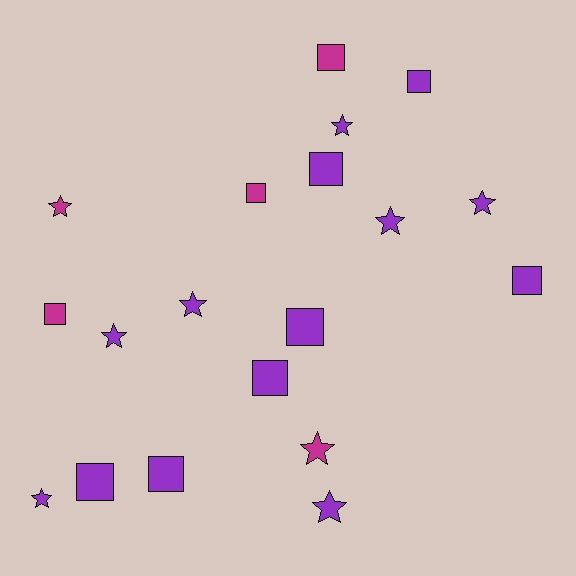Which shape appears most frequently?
Square, with 10 objects.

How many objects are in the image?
There are 19 objects.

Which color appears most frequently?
Purple, with 14 objects.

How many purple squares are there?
There are 7 purple squares.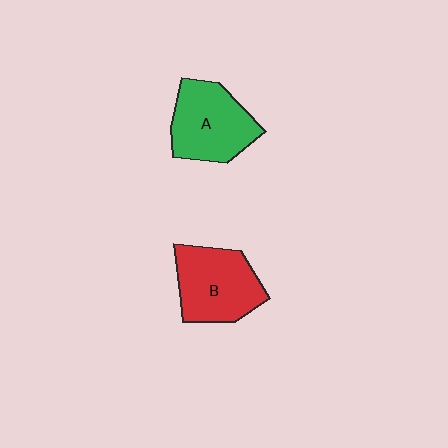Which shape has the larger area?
Shape B (red).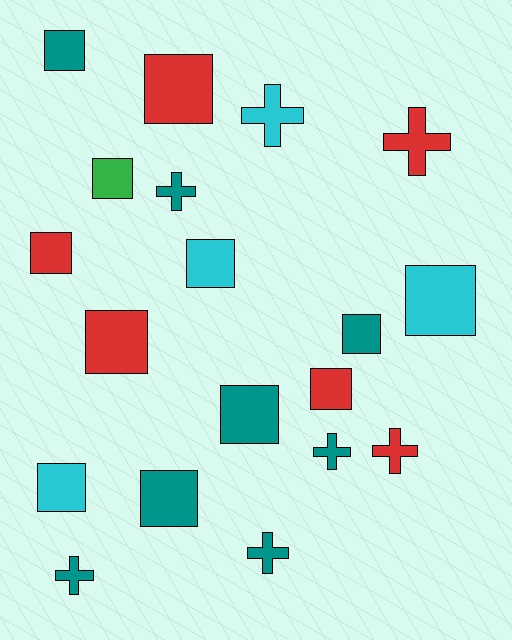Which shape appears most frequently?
Square, with 12 objects.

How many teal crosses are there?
There are 4 teal crosses.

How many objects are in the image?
There are 19 objects.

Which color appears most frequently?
Teal, with 8 objects.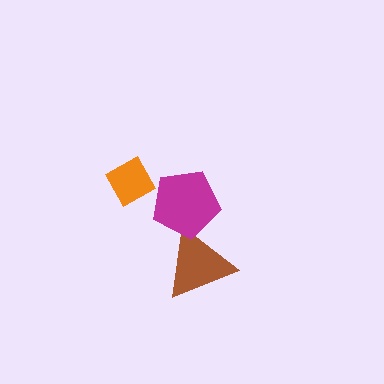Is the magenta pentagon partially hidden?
No, no other shape covers it.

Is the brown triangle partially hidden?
Yes, it is partially covered by another shape.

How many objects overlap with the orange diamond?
0 objects overlap with the orange diamond.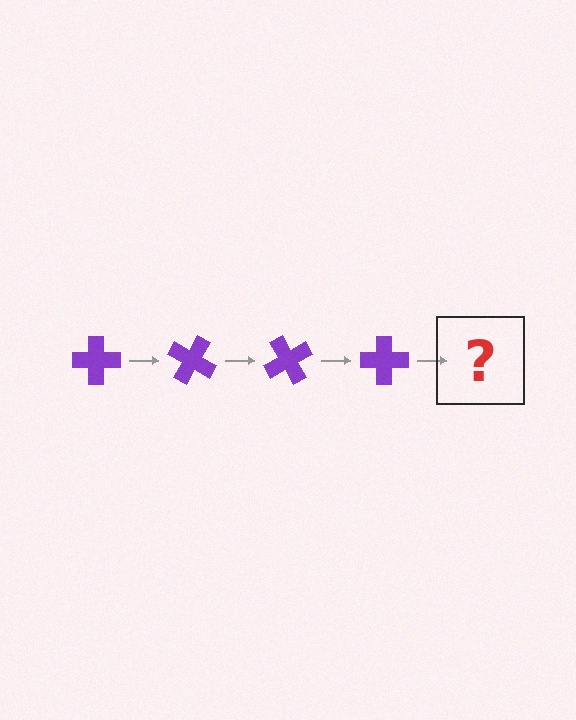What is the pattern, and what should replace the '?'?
The pattern is that the cross rotates 30 degrees each step. The '?' should be a purple cross rotated 120 degrees.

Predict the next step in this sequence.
The next step is a purple cross rotated 120 degrees.